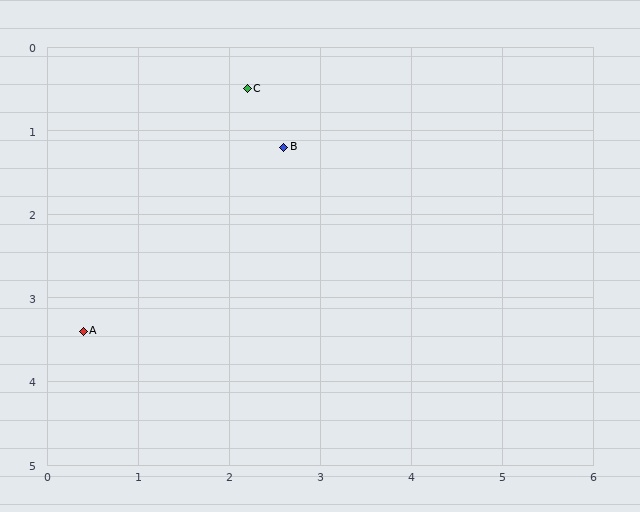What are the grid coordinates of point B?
Point B is at approximately (2.6, 1.2).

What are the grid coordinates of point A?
Point A is at approximately (0.4, 3.4).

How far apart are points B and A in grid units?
Points B and A are about 3.1 grid units apart.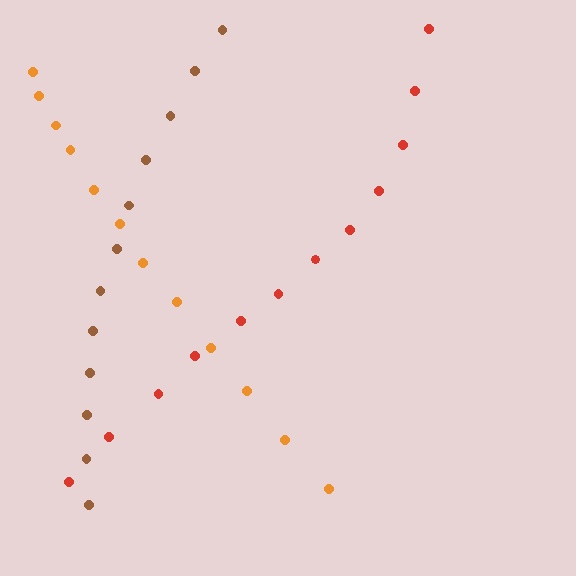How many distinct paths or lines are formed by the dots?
There are 3 distinct paths.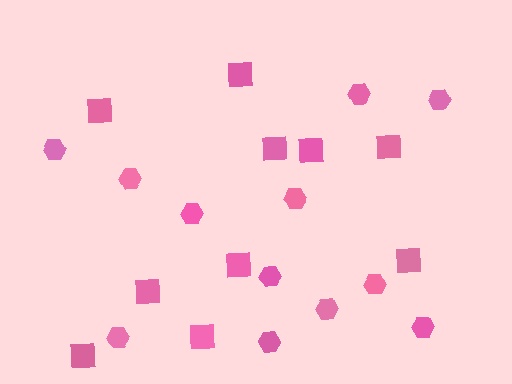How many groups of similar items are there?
There are 2 groups: one group of squares (10) and one group of hexagons (12).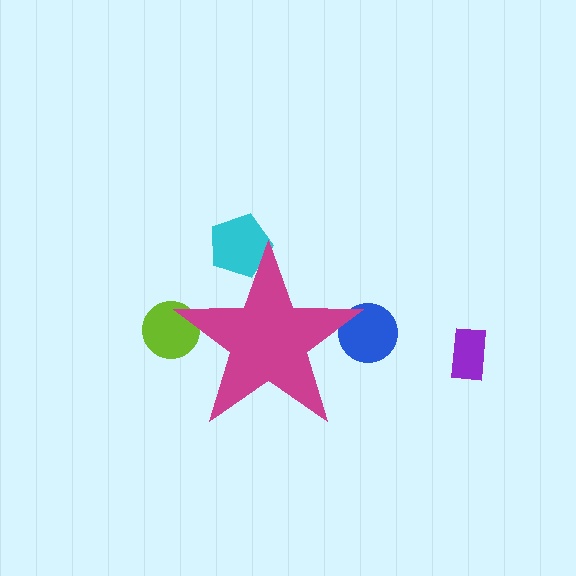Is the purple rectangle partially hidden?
No, the purple rectangle is fully visible.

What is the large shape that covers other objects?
A magenta star.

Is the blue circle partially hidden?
Yes, the blue circle is partially hidden behind the magenta star.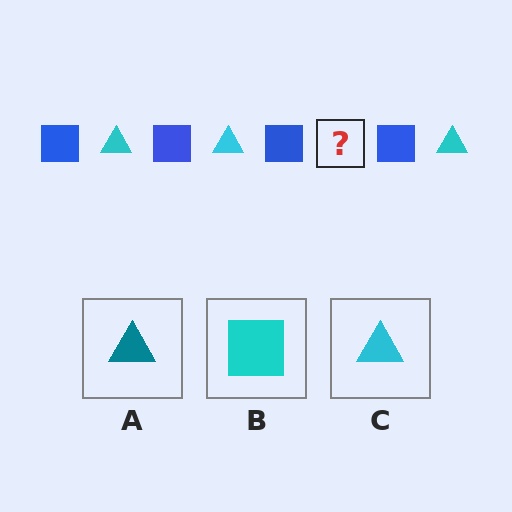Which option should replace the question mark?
Option C.